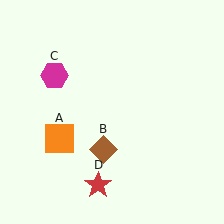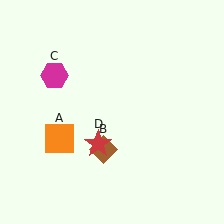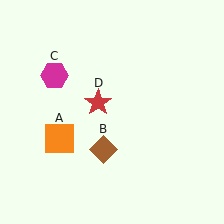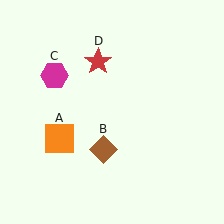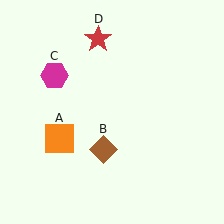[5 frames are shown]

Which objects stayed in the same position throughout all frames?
Orange square (object A) and brown diamond (object B) and magenta hexagon (object C) remained stationary.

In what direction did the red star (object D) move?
The red star (object D) moved up.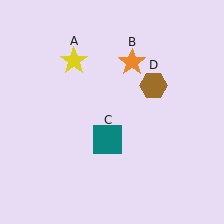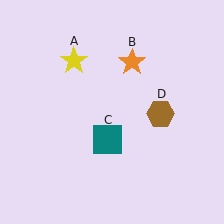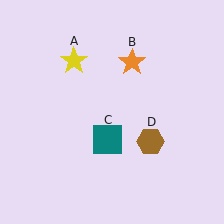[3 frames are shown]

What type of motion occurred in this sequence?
The brown hexagon (object D) rotated clockwise around the center of the scene.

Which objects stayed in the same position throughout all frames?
Yellow star (object A) and orange star (object B) and teal square (object C) remained stationary.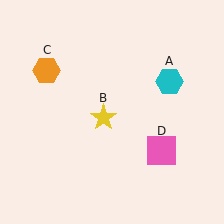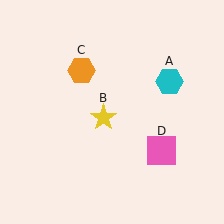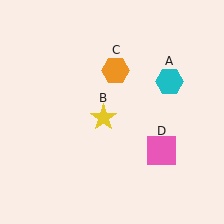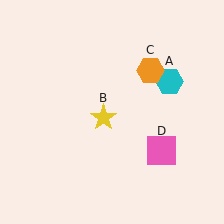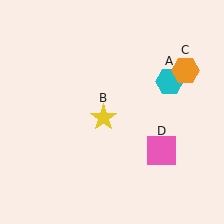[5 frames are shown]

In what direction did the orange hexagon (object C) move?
The orange hexagon (object C) moved right.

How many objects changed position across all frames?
1 object changed position: orange hexagon (object C).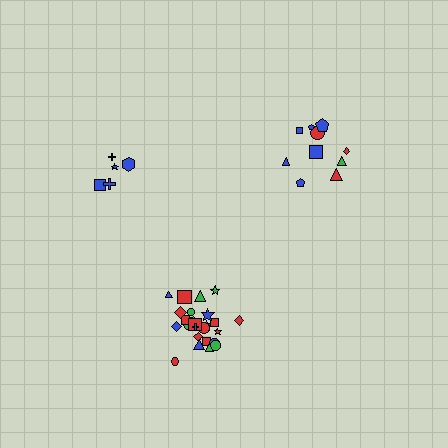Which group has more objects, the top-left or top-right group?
The top-right group.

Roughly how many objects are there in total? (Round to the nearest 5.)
Roughly 40 objects in total.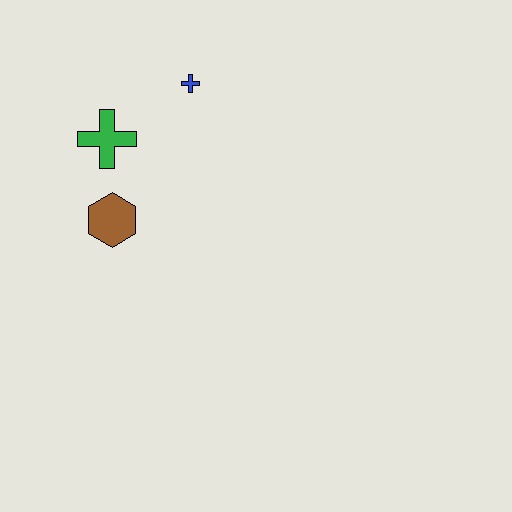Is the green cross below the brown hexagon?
No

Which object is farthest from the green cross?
The blue cross is farthest from the green cross.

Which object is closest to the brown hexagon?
The green cross is closest to the brown hexagon.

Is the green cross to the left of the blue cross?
Yes